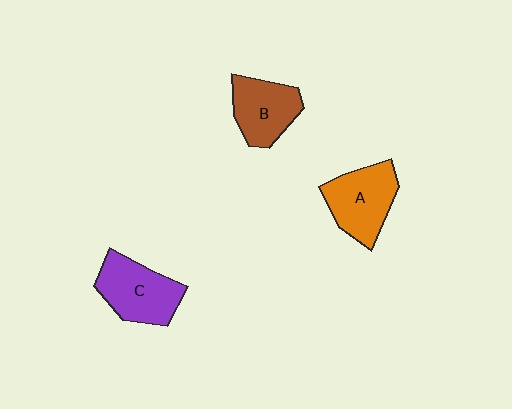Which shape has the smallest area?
Shape B (brown).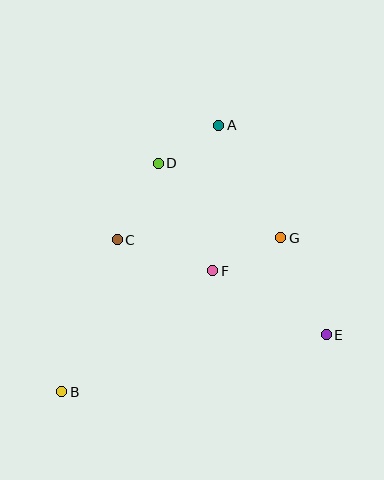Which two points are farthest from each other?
Points A and B are farthest from each other.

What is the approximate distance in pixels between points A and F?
The distance between A and F is approximately 145 pixels.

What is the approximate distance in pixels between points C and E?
The distance between C and E is approximately 230 pixels.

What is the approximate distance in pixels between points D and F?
The distance between D and F is approximately 120 pixels.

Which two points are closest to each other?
Points A and D are closest to each other.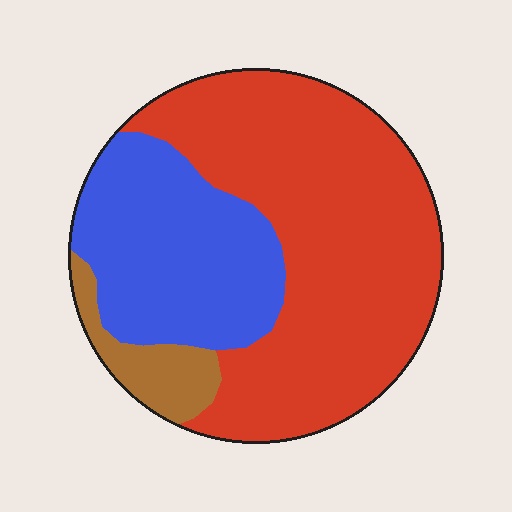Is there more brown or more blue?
Blue.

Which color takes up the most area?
Red, at roughly 60%.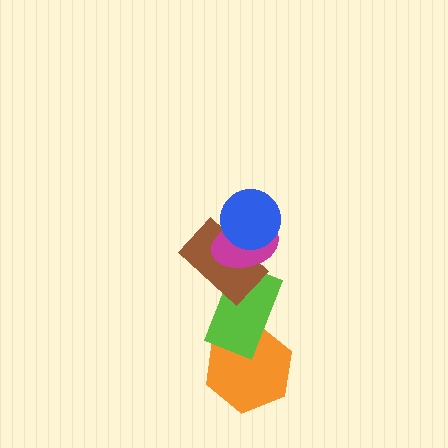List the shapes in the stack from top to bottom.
From top to bottom: the blue circle, the magenta ellipse, the brown rectangle, the lime rectangle, the orange hexagon.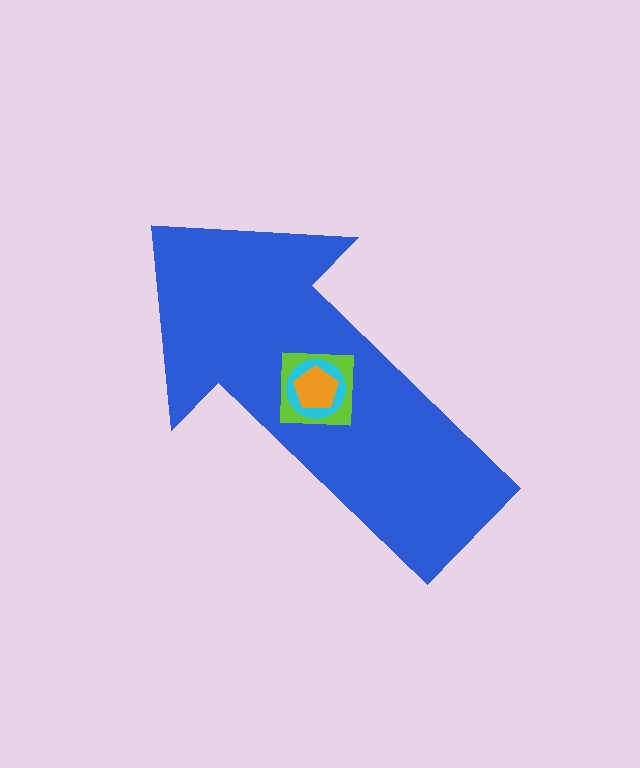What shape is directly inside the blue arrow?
The lime square.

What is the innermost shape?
The orange pentagon.